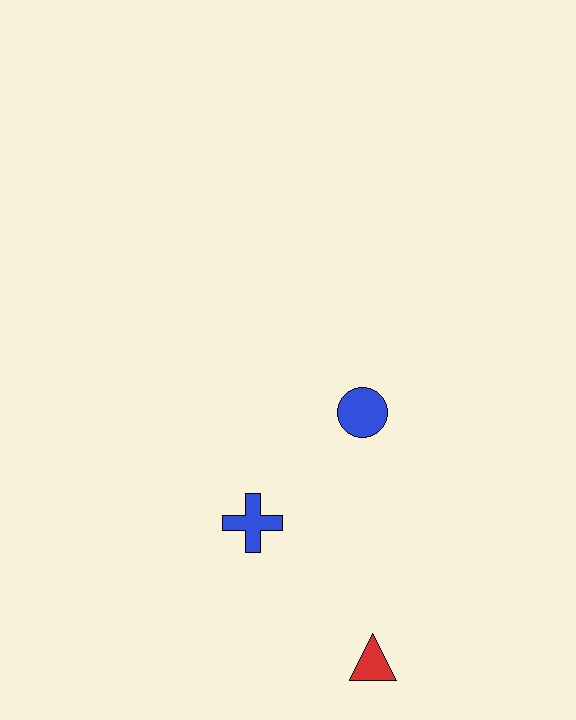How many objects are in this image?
There are 3 objects.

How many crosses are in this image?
There is 1 cross.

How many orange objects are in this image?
There are no orange objects.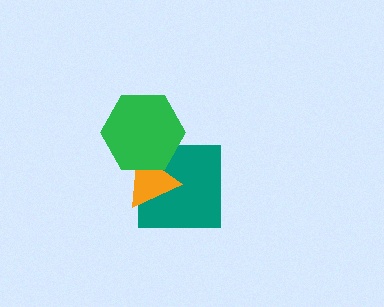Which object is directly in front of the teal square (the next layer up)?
The orange triangle is directly in front of the teal square.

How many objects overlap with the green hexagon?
2 objects overlap with the green hexagon.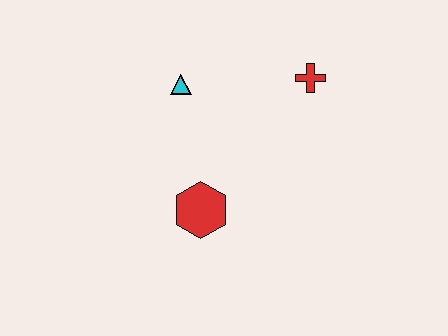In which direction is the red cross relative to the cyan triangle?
The red cross is to the right of the cyan triangle.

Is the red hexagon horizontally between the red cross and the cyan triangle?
Yes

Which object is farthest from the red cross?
The red hexagon is farthest from the red cross.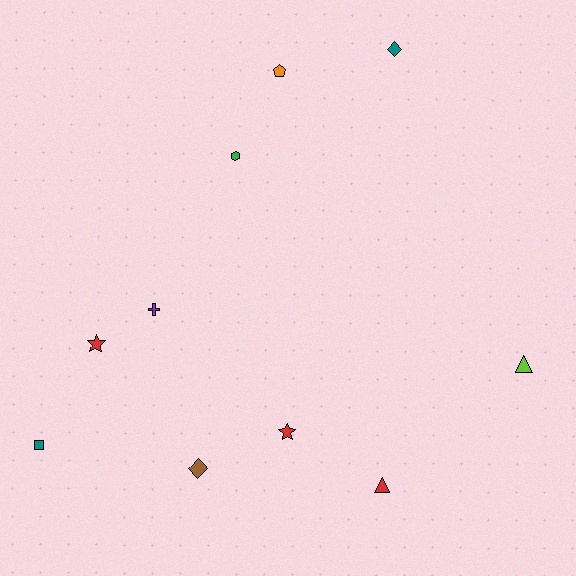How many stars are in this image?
There are 2 stars.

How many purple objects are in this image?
There is 1 purple object.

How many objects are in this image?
There are 10 objects.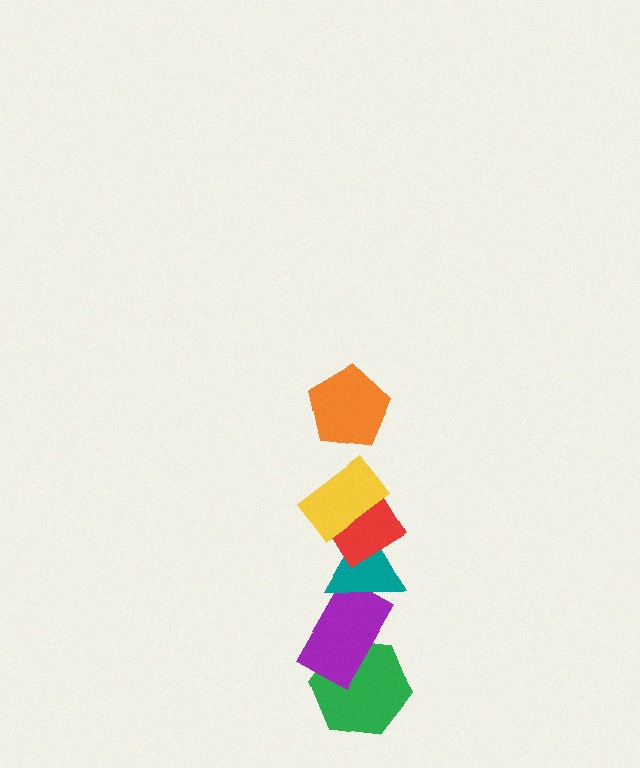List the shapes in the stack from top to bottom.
From top to bottom: the orange pentagon, the yellow rectangle, the red diamond, the teal triangle, the purple rectangle, the green hexagon.